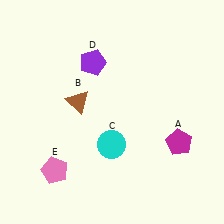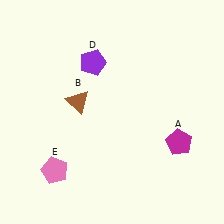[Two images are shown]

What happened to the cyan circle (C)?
The cyan circle (C) was removed in Image 2. It was in the bottom-left area of Image 1.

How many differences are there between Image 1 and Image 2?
There is 1 difference between the two images.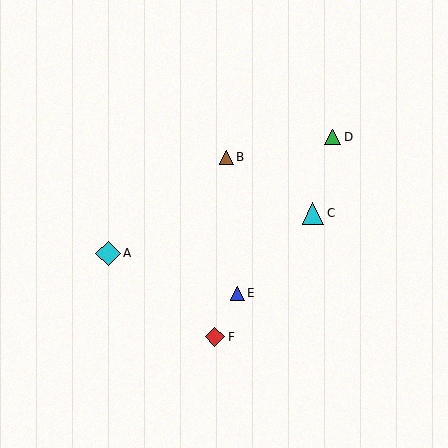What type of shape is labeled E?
Shape E is a blue triangle.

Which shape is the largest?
The cyan diamond (labeled A) is the largest.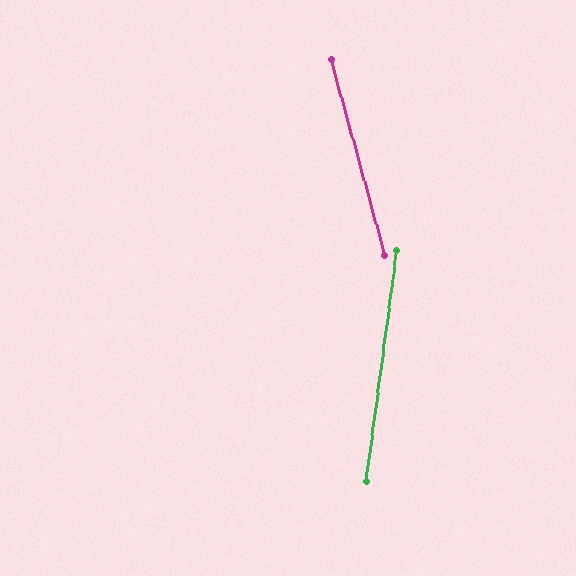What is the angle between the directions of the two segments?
Approximately 23 degrees.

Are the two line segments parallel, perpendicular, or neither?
Neither parallel nor perpendicular — they differ by about 23°.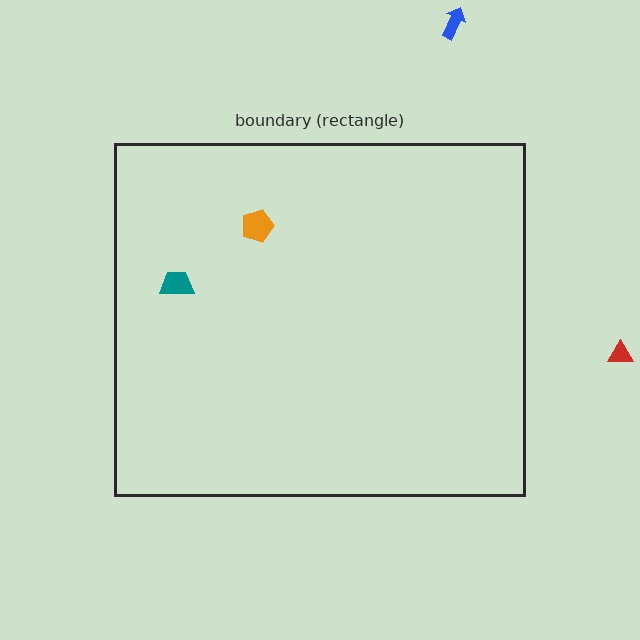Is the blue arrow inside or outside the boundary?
Outside.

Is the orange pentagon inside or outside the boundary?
Inside.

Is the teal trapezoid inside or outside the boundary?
Inside.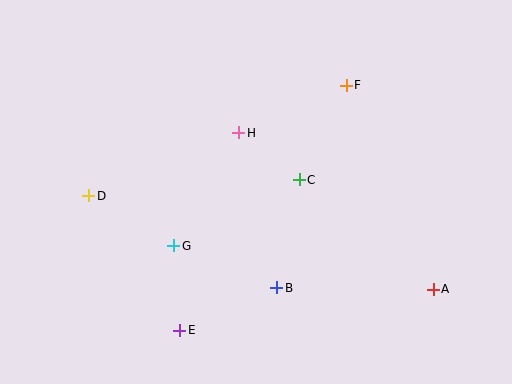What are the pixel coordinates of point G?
Point G is at (174, 246).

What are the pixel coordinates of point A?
Point A is at (433, 289).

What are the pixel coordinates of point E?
Point E is at (180, 330).